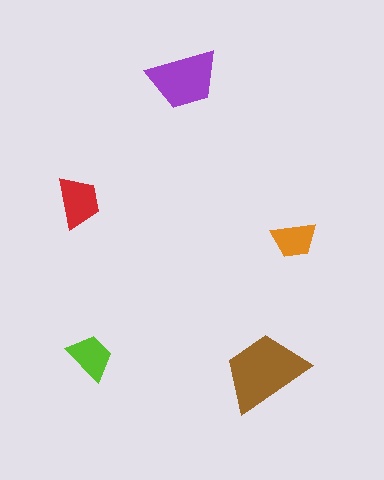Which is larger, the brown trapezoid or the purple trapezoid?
The brown one.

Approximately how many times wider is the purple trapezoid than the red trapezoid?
About 1.5 times wider.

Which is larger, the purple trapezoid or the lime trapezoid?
The purple one.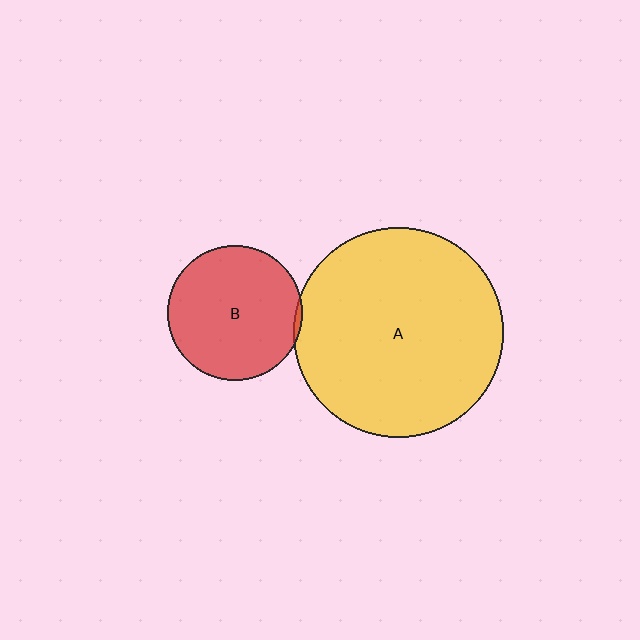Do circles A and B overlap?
Yes.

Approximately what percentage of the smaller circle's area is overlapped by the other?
Approximately 5%.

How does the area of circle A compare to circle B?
Approximately 2.4 times.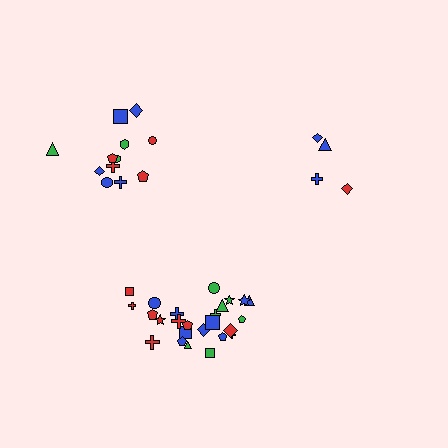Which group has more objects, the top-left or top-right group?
The top-left group.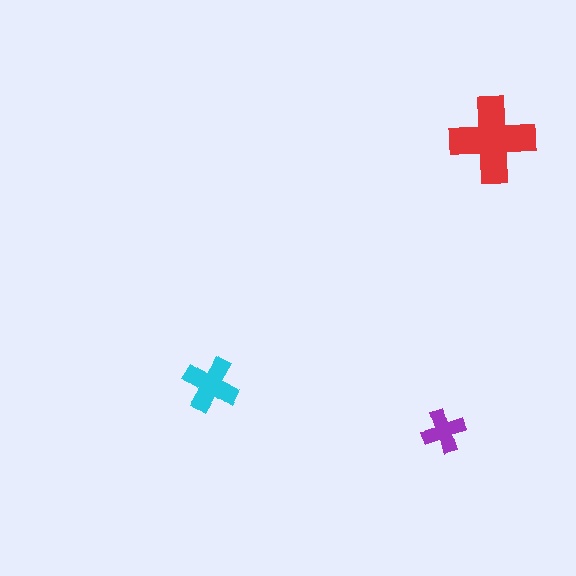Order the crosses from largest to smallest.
the red one, the cyan one, the purple one.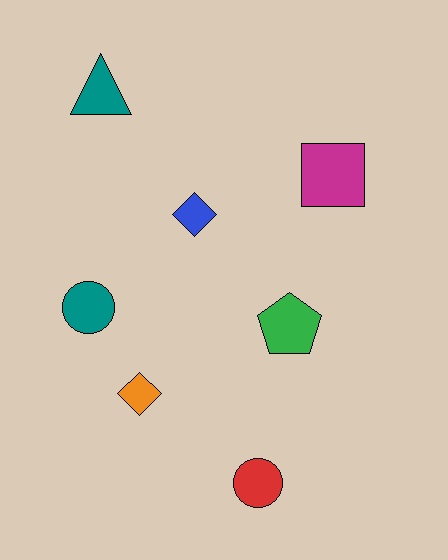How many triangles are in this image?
There is 1 triangle.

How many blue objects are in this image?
There is 1 blue object.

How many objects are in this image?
There are 7 objects.